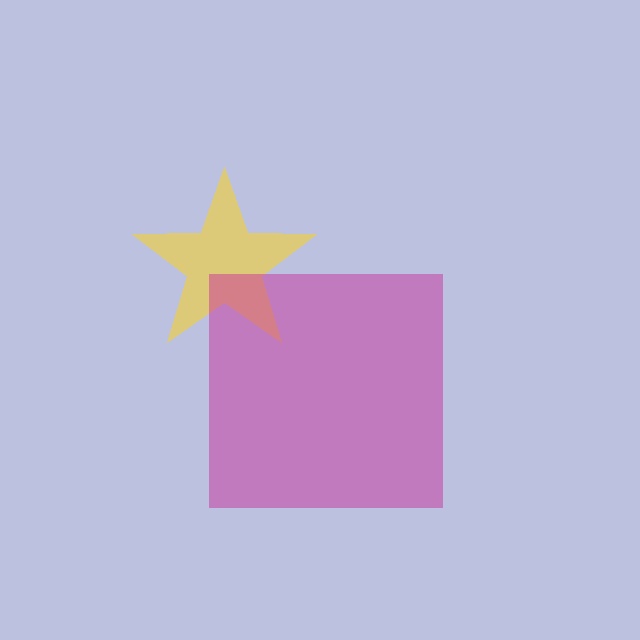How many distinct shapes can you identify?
There are 2 distinct shapes: a yellow star, a magenta square.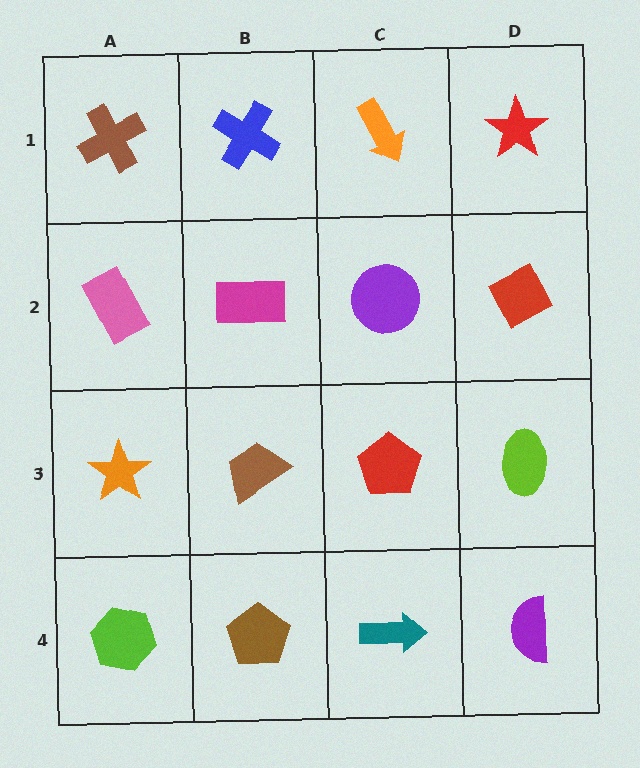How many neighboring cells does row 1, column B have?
3.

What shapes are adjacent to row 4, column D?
A lime ellipse (row 3, column D), a teal arrow (row 4, column C).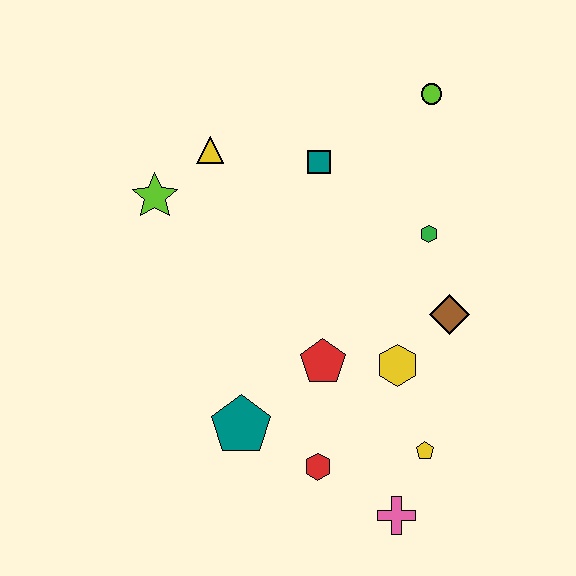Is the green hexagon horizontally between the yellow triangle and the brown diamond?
Yes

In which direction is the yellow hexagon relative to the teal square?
The yellow hexagon is below the teal square.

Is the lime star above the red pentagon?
Yes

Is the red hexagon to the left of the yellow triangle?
No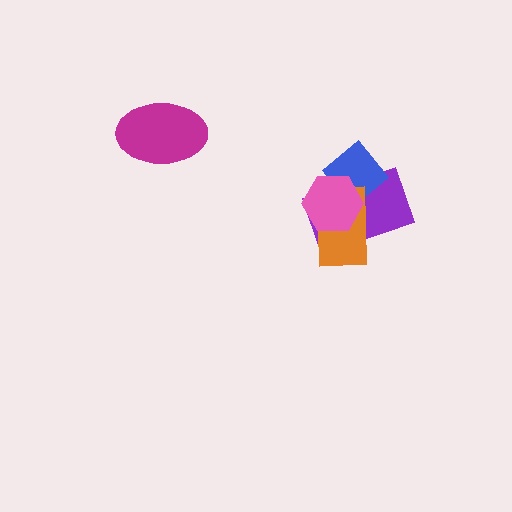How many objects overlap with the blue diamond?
3 objects overlap with the blue diamond.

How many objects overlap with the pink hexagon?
3 objects overlap with the pink hexagon.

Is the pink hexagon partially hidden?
No, no other shape covers it.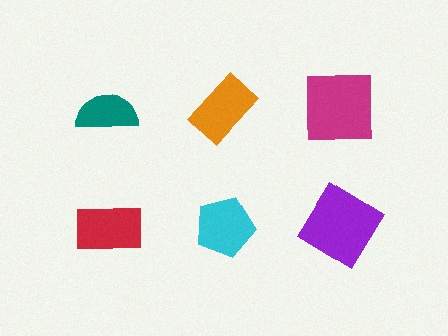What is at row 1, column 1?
A teal semicircle.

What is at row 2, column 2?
A cyan pentagon.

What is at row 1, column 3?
A magenta square.